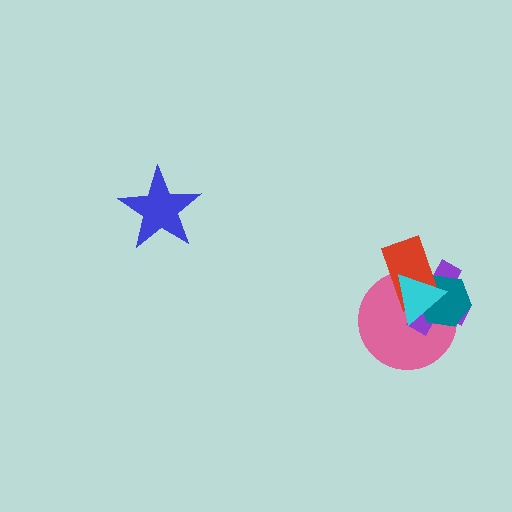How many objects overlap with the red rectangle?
4 objects overlap with the red rectangle.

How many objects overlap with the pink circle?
4 objects overlap with the pink circle.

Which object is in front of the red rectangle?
The cyan triangle is in front of the red rectangle.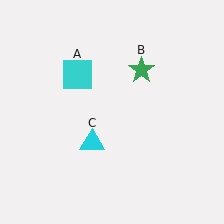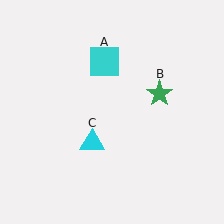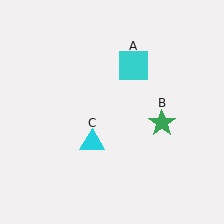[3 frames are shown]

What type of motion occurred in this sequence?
The cyan square (object A), green star (object B) rotated clockwise around the center of the scene.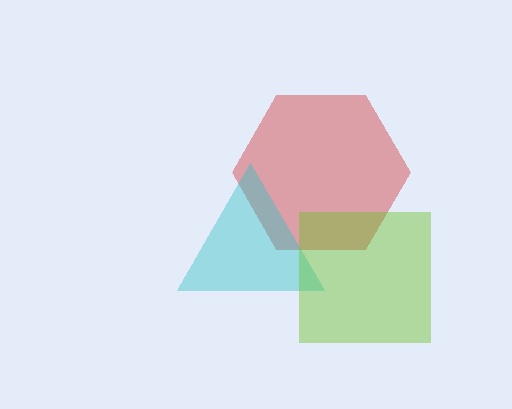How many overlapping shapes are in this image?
There are 3 overlapping shapes in the image.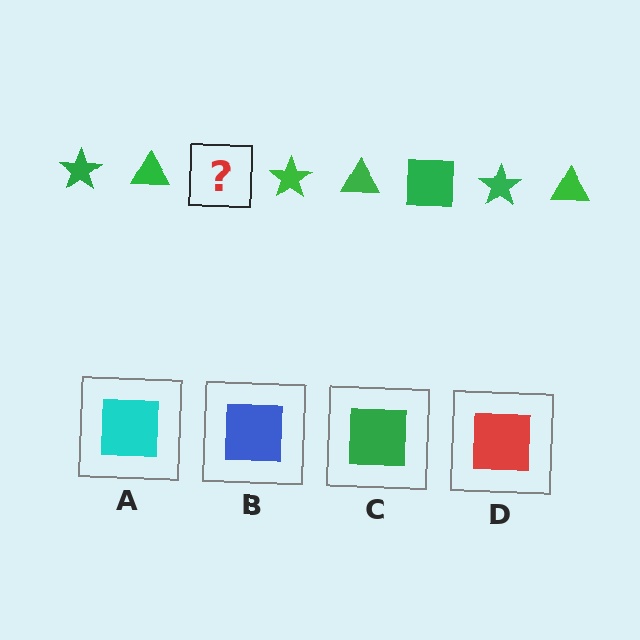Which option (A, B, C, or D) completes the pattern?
C.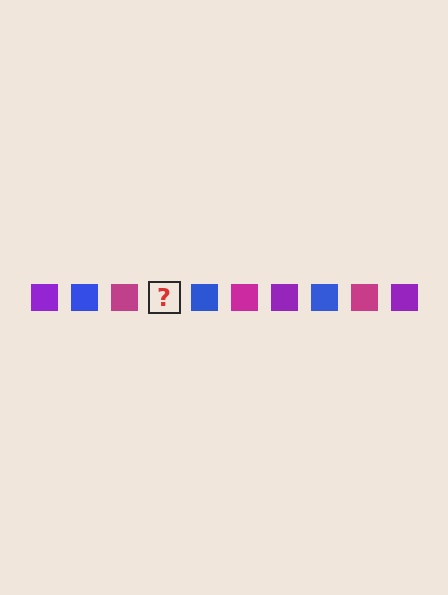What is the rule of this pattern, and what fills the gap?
The rule is that the pattern cycles through purple, blue, magenta squares. The gap should be filled with a purple square.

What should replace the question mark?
The question mark should be replaced with a purple square.